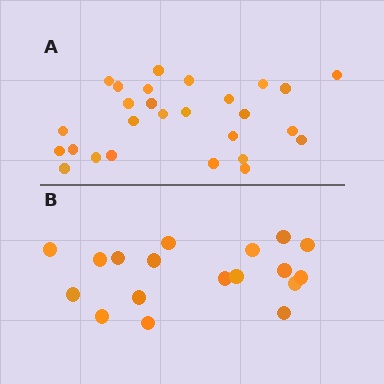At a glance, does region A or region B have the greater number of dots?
Region A (the top region) has more dots.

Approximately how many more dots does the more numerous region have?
Region A has roughly 8 or so more dots than region B.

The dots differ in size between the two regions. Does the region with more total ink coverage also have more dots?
No. Region B has more total ink coverage because its dots are larger, but region A actually contains more individual dots. Total area can be misleading — the number of items is what matters here.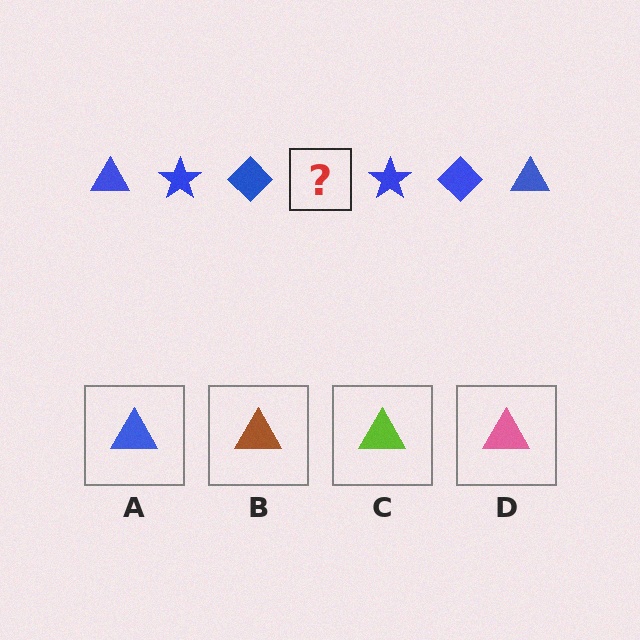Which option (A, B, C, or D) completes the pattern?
A.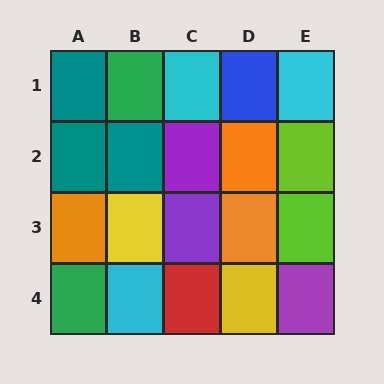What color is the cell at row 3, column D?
Orange.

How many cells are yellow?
2 cells are yellow.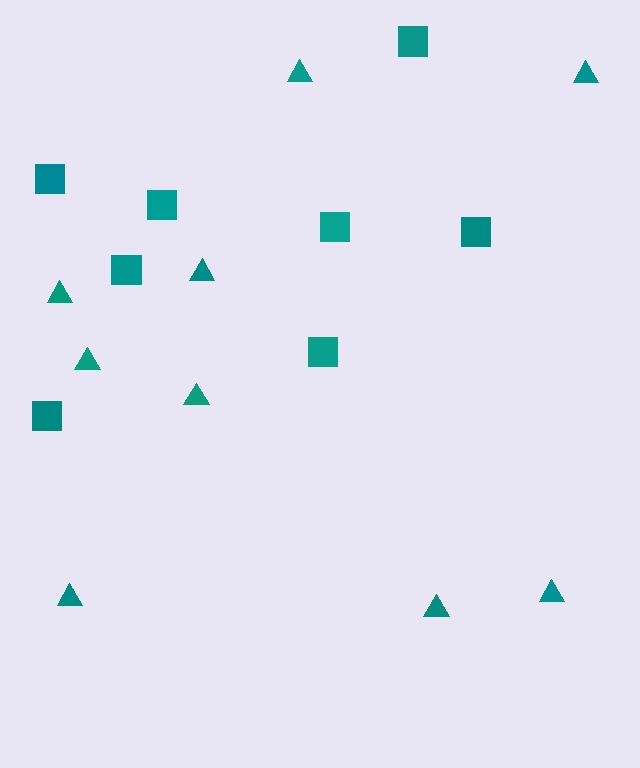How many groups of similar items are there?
There are 2 groups: one group of squares (8) and one group of triangles (9).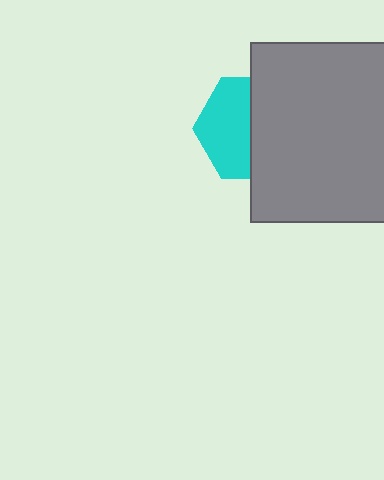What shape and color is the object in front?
The object in front is a gray square.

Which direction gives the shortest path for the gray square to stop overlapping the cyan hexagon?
Moving right gives the shortest separation.